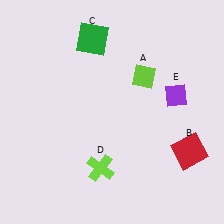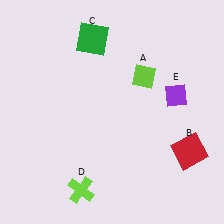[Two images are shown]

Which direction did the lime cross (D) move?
The lime cross (D) moved down.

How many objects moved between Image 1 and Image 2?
1 object moved between the two images.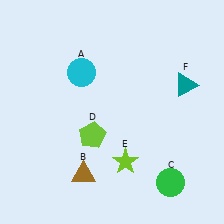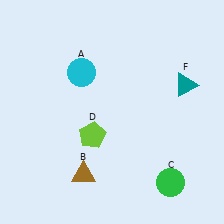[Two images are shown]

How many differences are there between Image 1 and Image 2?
There is 1 difference between the two images.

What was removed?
The lime star (E) was removed in Image 2.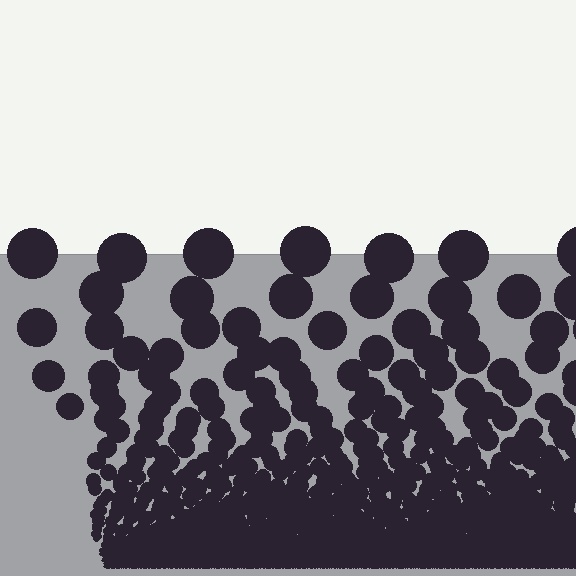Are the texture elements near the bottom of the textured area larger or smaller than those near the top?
Smaller. The gradient is inverted — elements near the bottom are smaller and denser.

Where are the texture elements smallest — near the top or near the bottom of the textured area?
Near the bottom.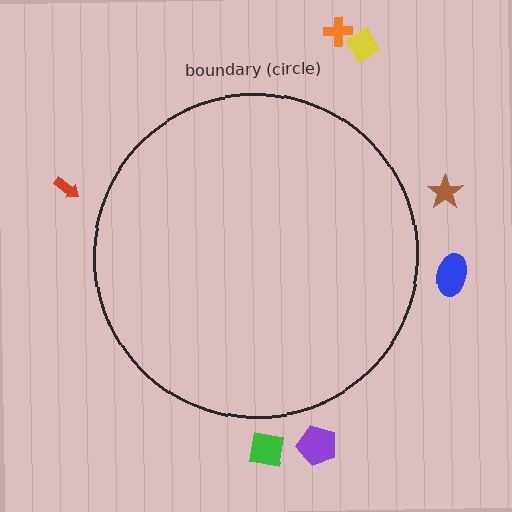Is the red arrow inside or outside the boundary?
Outside.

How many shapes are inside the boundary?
0 inside, 7 outside.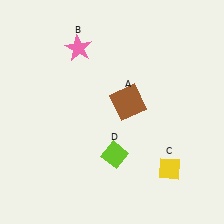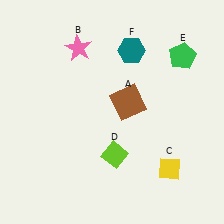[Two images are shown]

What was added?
A green pentagon (E), a teal hexagon (F) were added in Image 2.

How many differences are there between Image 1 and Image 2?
There are 2 differences between the two images.